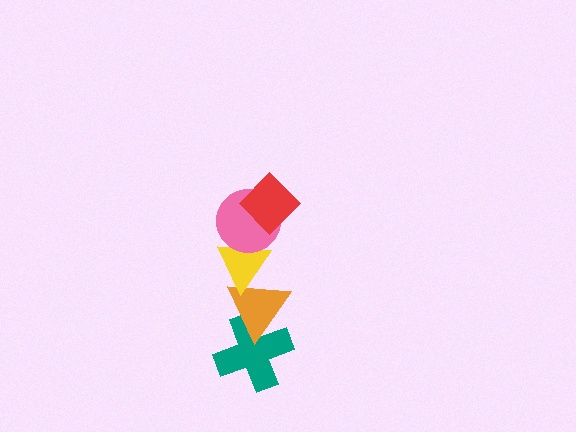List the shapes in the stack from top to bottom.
From top to bottom: the red diamond, the pink circle, the yellow triangle, the orange triangle, the teal cross.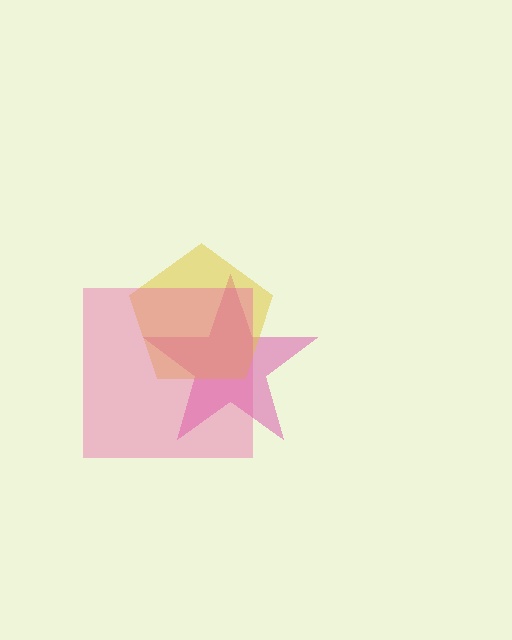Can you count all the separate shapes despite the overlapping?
Yes, there are 3 separate shapes.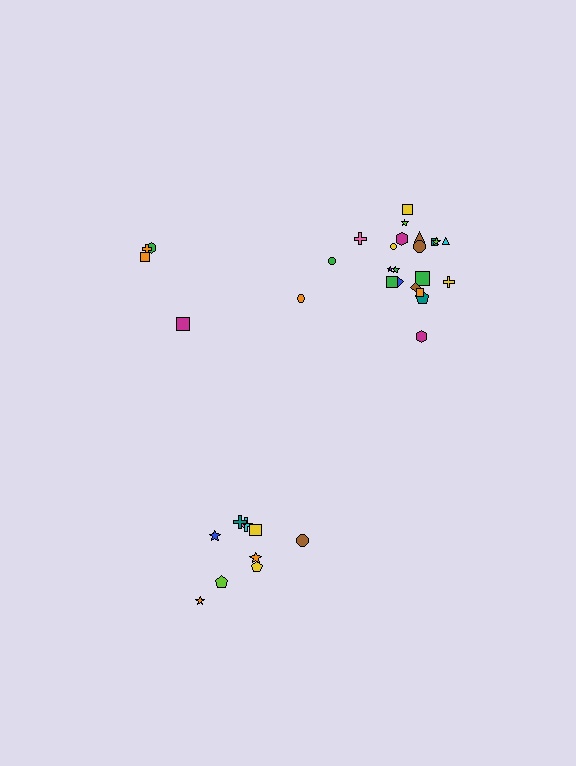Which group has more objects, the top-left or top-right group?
The top-right group.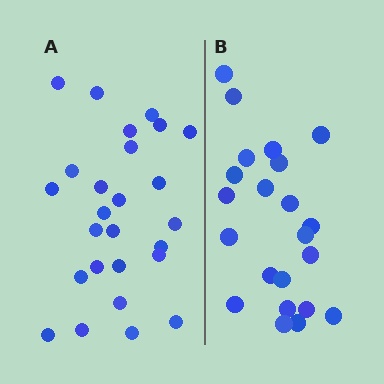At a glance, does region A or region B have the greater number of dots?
Region A (the left region) has more dots.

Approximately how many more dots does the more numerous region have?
Region A has about 4 more dots than region B.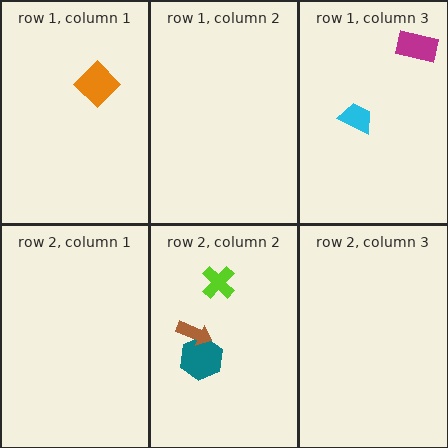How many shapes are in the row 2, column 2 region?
3.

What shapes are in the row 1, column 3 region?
The cyan trapezoid, the magenta rectangle.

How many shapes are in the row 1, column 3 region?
2.